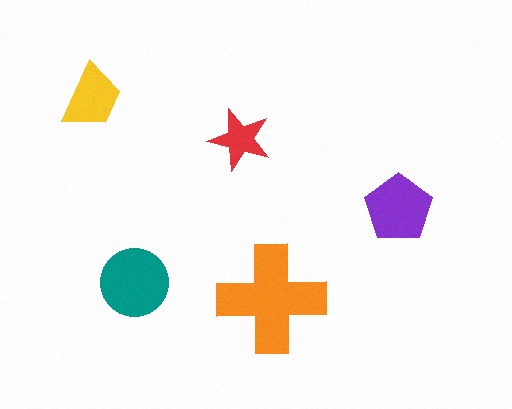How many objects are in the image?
There are 5 objects in the image.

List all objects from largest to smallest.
The orange cross, the teal circle, the purple pentagon, the yellow trapezoid, the red star.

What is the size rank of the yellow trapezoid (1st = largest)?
4th.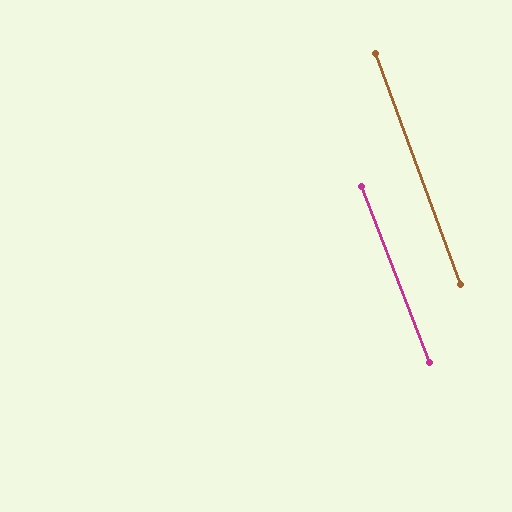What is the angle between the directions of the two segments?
Approximately 1 degree.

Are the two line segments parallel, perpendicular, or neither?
Parallel — their directions differ by only 0.7°.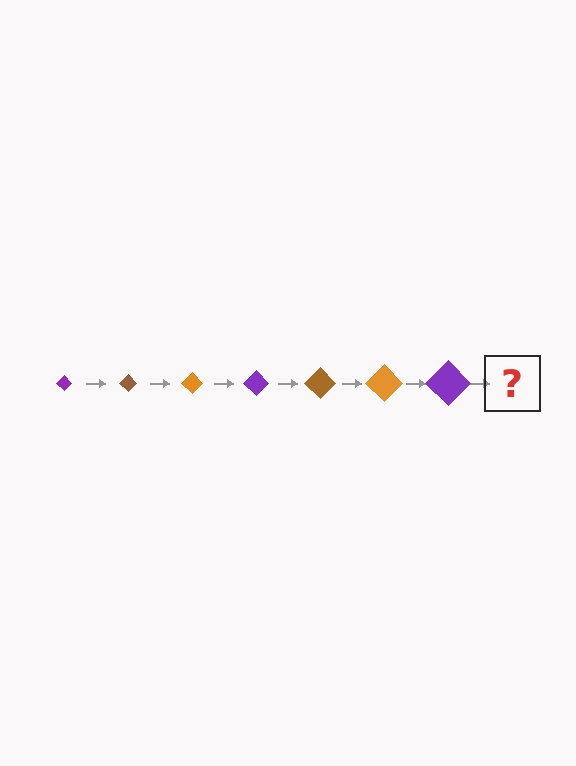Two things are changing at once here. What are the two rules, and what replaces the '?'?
The two rules are that the diamond grows larger each step and the color cycles through purple, brown, and orange. The '?' should be a brown diamond, larger than the previous one.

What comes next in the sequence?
The next element should be a brown diamond, larger than the previous one.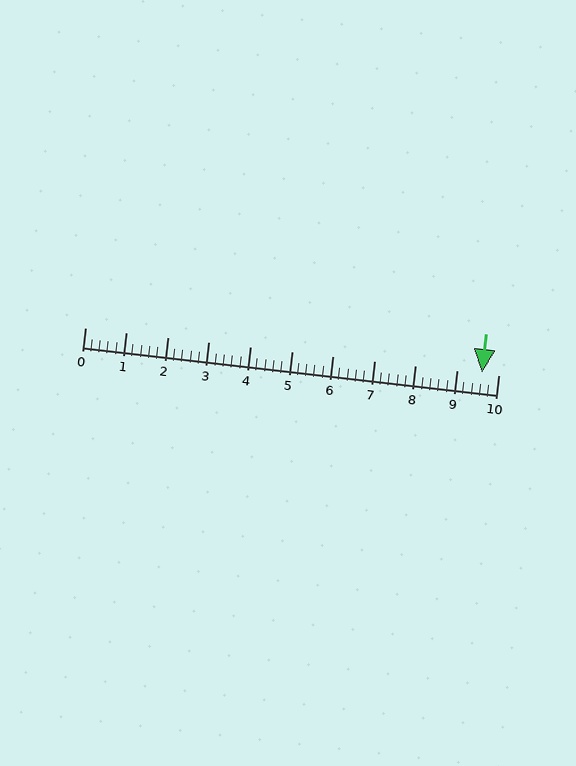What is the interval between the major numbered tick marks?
The major tick marks are spaced 1 units apart.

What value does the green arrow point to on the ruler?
The green arrow points to approximately 9.6.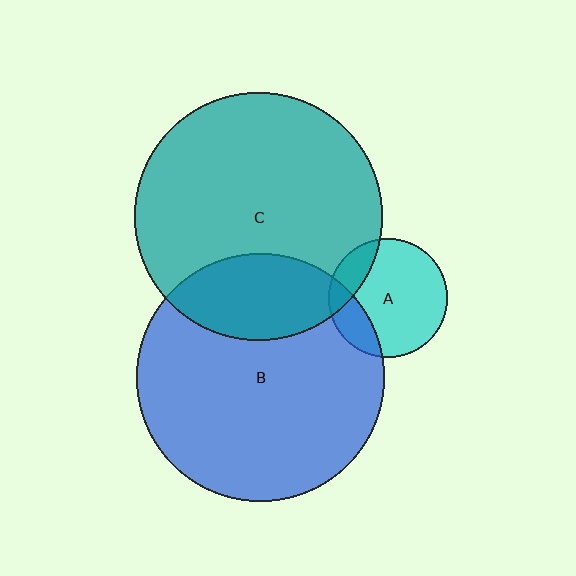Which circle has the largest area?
Circle B (blue).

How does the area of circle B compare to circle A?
Approximately 4.4 times.